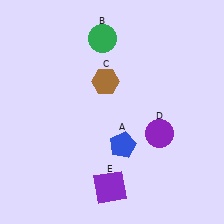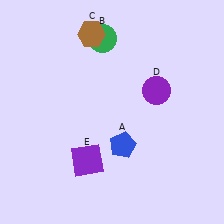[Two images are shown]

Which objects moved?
The objects that moved are: the brown hexagon (C), the purple circle (D), the purple square (E).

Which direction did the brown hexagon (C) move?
The brown hexagon (C) moved up.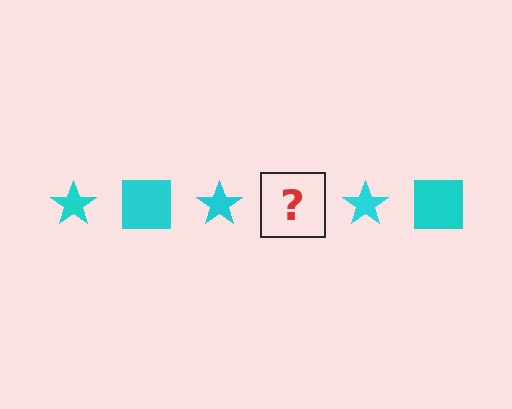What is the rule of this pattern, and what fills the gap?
The rule is that the pattern cycles through star, square shapes in cyan. The gap should be filled with a cyan square.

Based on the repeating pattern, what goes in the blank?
The blank should be a cyan square.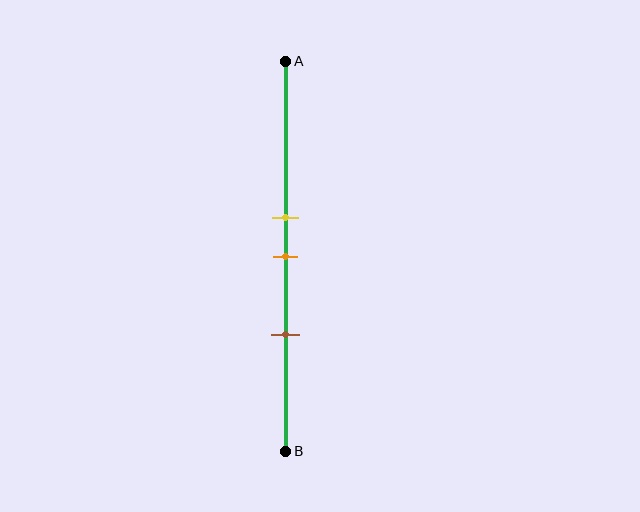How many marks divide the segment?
There are 3 marks dividing the segment.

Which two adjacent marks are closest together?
The yellow and orange marks are the closest adjacent pair.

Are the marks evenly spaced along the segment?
Yes, the marks are approximately evenly spaced.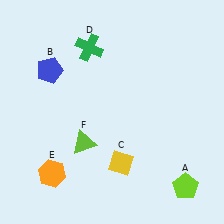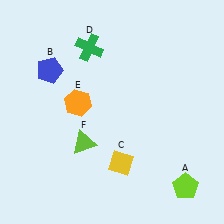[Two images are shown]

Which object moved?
The orange hexagon (E) moved up.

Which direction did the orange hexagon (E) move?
The orange hexagon (E) moved up.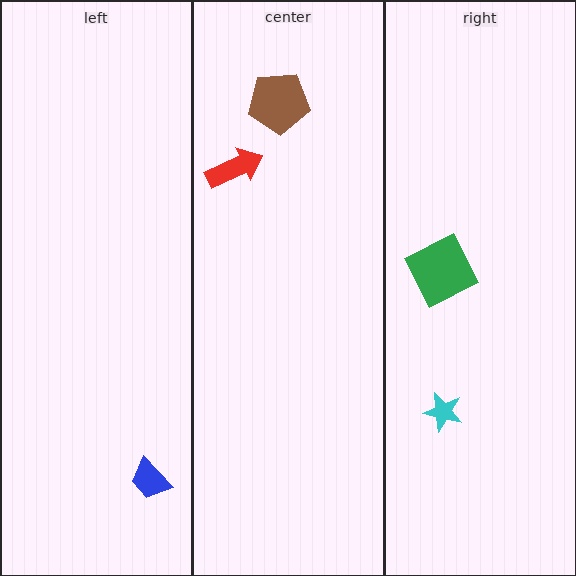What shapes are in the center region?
The red arrow, the brown pentagon.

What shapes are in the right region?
The cyan star, the green square.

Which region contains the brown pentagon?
The center region.